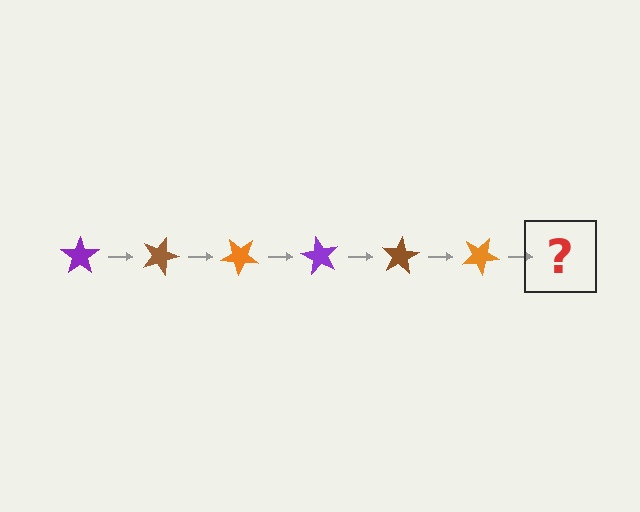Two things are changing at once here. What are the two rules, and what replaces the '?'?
The two rules are that it rotates 20 degrees each step and the color cycles through purple, brown, and orange. The '?' should be a purple star, rotated 120 degrees from the start.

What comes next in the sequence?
The next element should be a purple star, rotated 120 degrees from the start.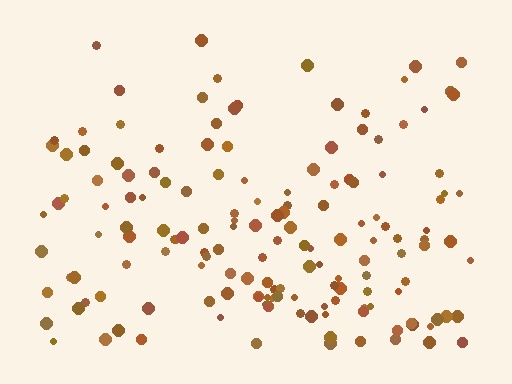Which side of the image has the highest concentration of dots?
The bottom.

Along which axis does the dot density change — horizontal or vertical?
Vertical.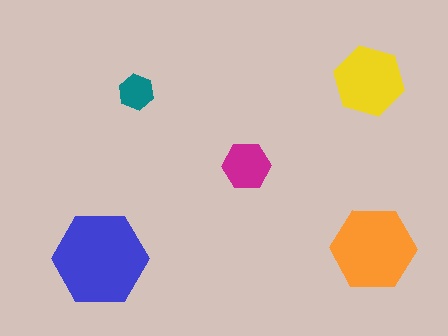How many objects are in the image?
There are 5 objects in the image.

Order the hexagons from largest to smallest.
the blue one, the orange one, the yellow one, the magenta one, the teal one.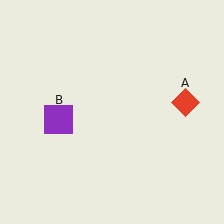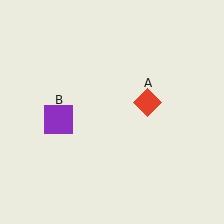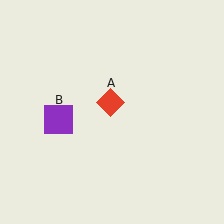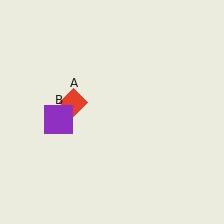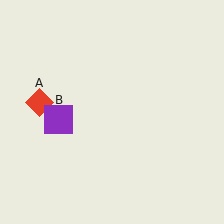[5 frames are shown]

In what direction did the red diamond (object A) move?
The red diamond (object A) moved left.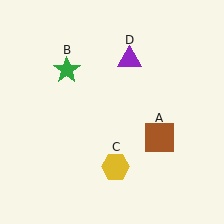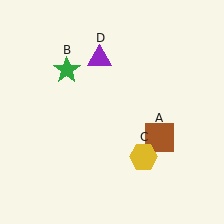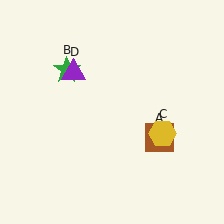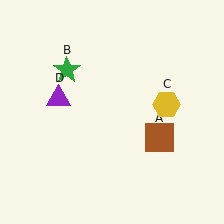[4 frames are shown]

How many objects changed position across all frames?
2 objects changed position: yellow hexagon (object C), purple triangle (object D).